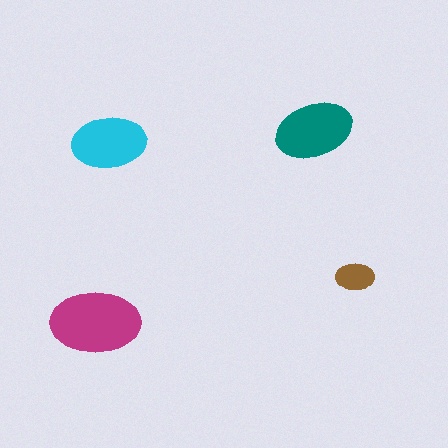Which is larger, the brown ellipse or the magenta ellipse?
The magenta one.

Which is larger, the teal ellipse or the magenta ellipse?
The magenta one.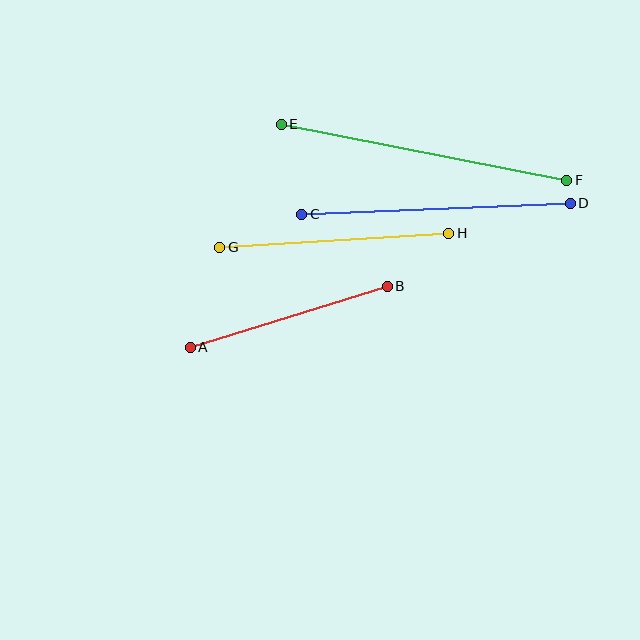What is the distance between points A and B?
The distance is approximately 206 pixels.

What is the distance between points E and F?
The distance is approximately 291 pixels.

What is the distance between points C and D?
The distance is approximately 268 pixels.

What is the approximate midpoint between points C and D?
The midpoint is at approximately (436, 209) pixels.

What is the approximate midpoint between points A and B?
The midpoint is at approximately (289, 317) pixels.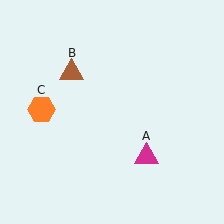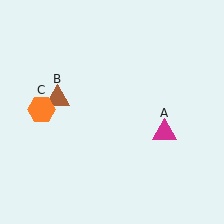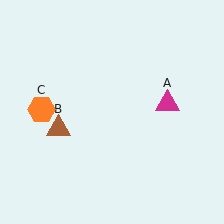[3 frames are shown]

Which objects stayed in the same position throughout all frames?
Orange hexagon (object C) remained stationary.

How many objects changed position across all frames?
2 objects changed position: magenta triangle (object A), brown triangle (object B).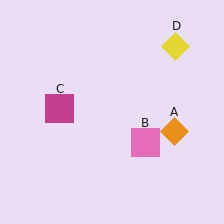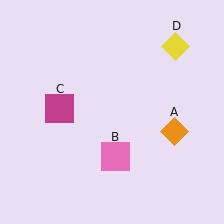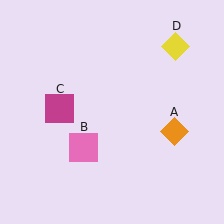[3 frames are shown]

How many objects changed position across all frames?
1 object changed position: pink square (object B).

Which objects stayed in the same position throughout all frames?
Orange diamond (object A) and magenta square (object C) and yellow diamond (object D) remained stationary.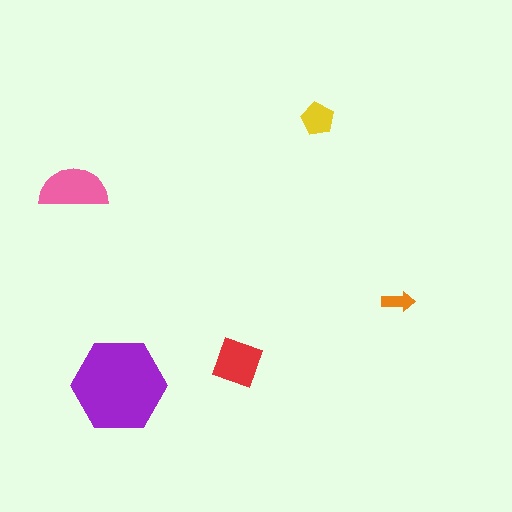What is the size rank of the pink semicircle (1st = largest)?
2nd.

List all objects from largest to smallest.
The purple hexagon, the pink semicircle, the red diamond, the yellow pentagon, the orange arrow.